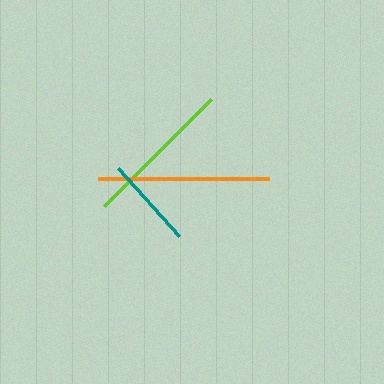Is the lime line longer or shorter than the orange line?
The orange line is longer than the lime line.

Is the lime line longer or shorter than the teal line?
The lime line is longer than the teal line.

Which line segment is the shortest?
The teal line is the shortest at approximately 91 pixels.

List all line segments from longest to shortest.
From longest to shortest: orange, lime, teal.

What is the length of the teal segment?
The teal segment is approximately 91 pixels long.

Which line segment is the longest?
The orange line is the longest at approximately 171 pixels.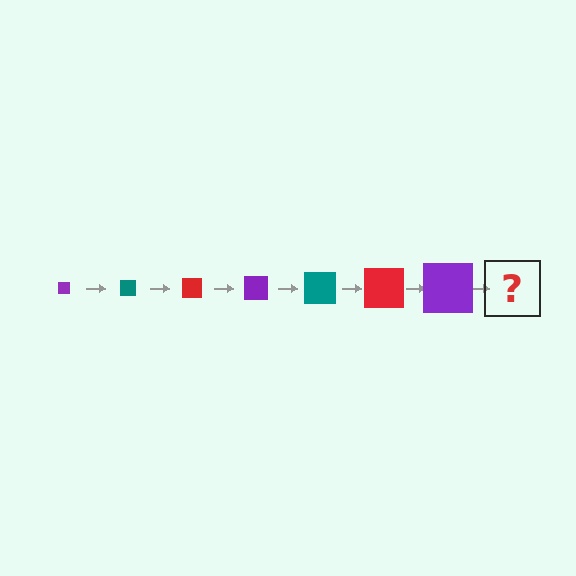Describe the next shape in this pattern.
It should be a teal square, larger than the previous one.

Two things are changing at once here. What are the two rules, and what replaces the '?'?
The two rules are that the square grows larger each step and the color cycles through purple, teal, and red. The '?' should be a teal square, larger than the previous one.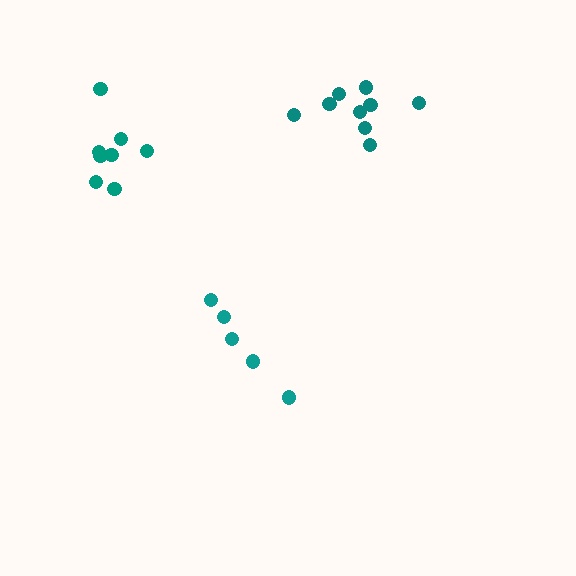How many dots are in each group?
Group 1: 5 dots, Group 2: 8 dots, Group 3: 9 dots (22 total).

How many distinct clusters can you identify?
There are 3 distinct clusters.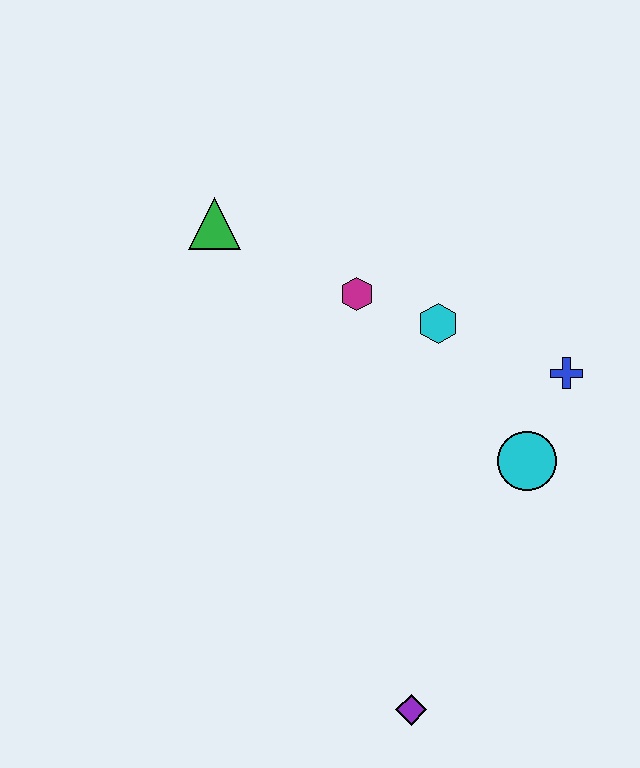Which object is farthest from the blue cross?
The green triangle is farthest from the blue cross.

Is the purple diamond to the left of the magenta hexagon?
No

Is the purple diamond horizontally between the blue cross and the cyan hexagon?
No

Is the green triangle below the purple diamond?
No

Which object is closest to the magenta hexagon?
The cyan hexagon is closest to the magenta hexagon.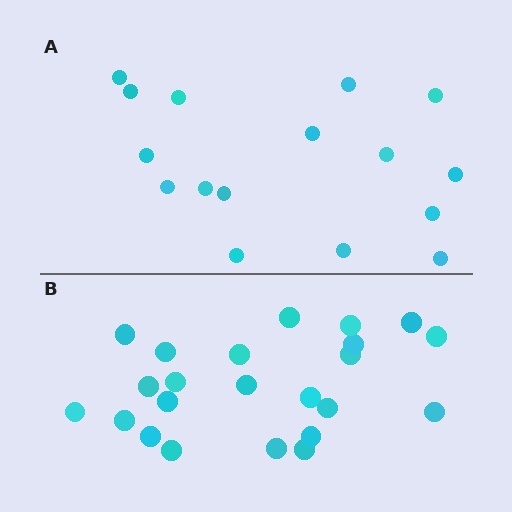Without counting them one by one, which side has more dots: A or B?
Region B (the bottom region) has more dots.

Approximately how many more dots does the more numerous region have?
Region B has roughly 8 or so more dots than region A.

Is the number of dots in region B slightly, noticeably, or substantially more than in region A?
Region B has noticeably more, but not dramatically so. The ratio is roughly 1.4 to 1.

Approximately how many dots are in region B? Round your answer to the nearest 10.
About 20 dots. (The exact count is 23, which rounds to 20.)